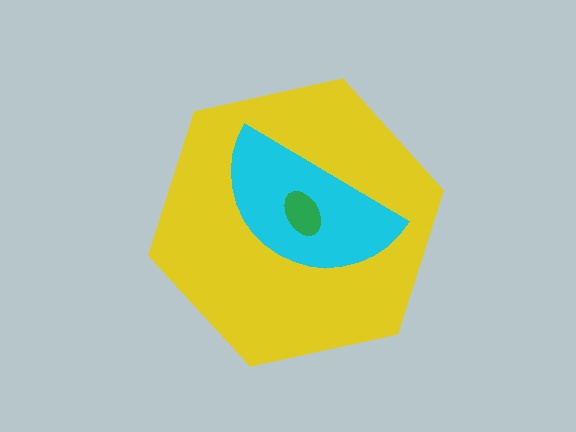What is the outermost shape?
The yellow hexagon.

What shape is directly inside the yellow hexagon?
The cyan semicircle.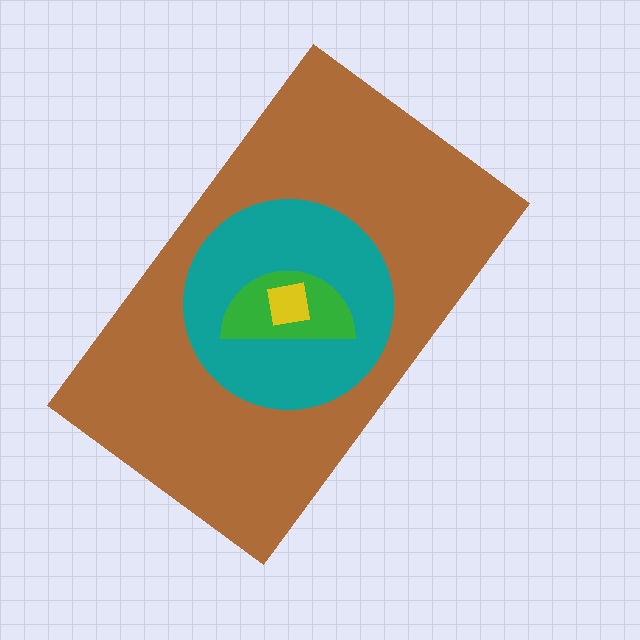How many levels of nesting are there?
4.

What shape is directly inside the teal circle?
The green semicircle.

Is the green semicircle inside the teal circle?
Yes.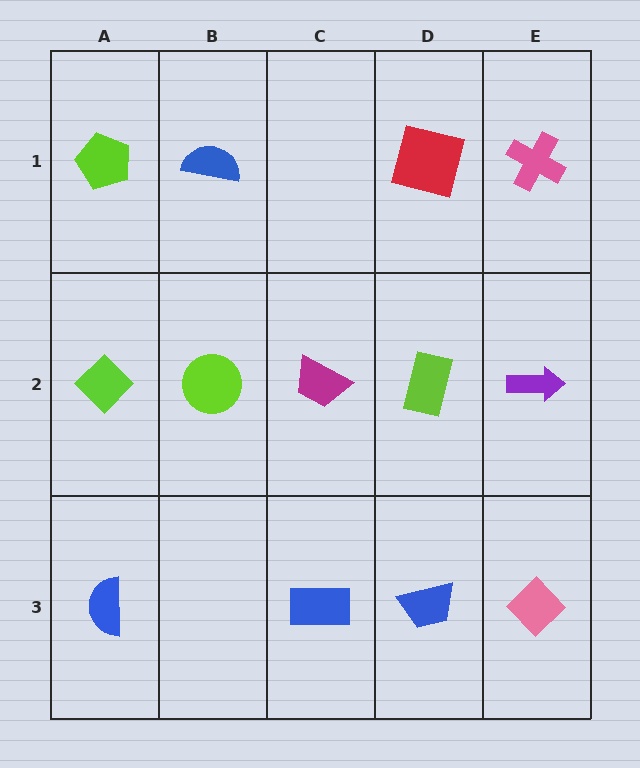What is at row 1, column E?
A pink cross.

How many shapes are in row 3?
4 shapes.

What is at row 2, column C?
A magenta trapezoid.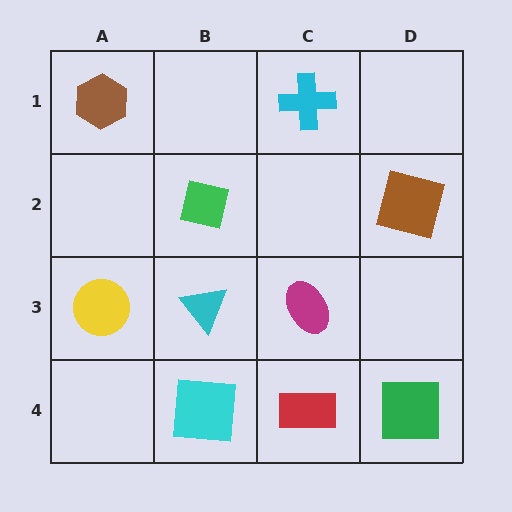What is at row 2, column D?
A brown square.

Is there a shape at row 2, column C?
No, that cell is empty.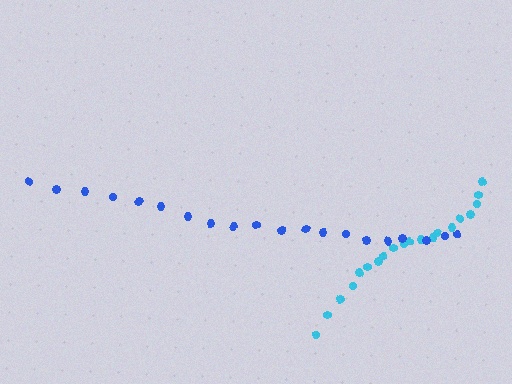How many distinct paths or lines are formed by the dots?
There are 2 distinct paths.